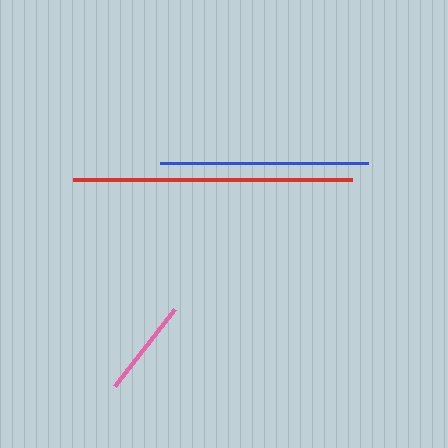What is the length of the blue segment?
The blue segment is approximately 208 pixels long.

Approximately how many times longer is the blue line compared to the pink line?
The blue line is approximately 2.1 times the length of the pink line.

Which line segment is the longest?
The red line is the longest at approximately 279 pixels.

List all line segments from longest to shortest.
From longest to shortest: red, blue, pink.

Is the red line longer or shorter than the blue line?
The red line is longer than the blue line.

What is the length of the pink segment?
The pink segment is approximately 97 pixels long.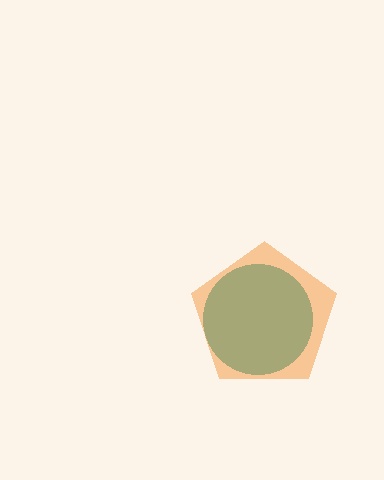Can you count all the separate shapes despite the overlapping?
Yes, there are 2 separate shapes.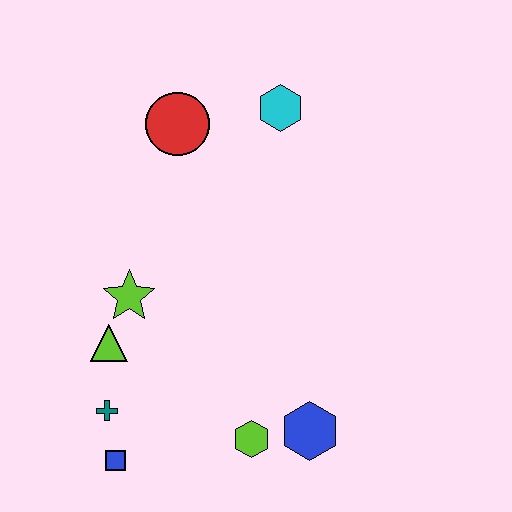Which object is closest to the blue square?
The teal cross is closest to the blue square.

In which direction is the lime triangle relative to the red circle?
The lime triangle is below the red circle.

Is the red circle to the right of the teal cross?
Yes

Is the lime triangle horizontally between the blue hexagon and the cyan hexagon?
No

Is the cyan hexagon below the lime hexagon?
No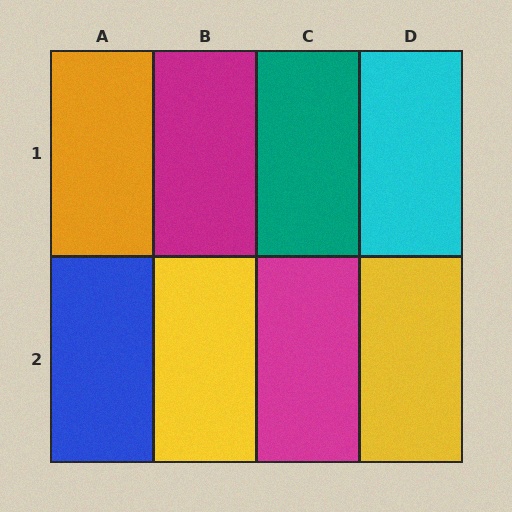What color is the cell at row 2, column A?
Blue.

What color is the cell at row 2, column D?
Yellow.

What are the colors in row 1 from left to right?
Orange, magenta, teal, cyan.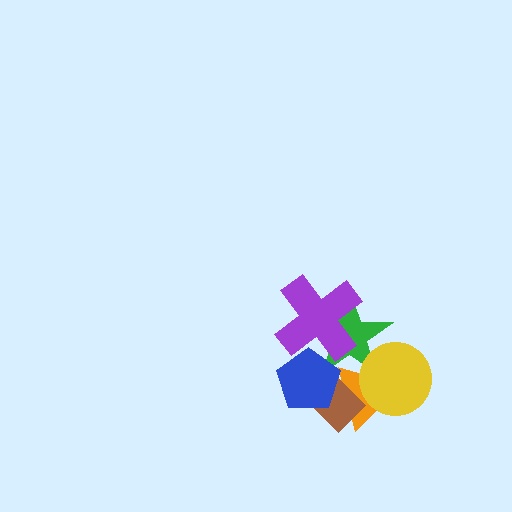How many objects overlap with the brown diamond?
2 objects overlap with the brown diamond.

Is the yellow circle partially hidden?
No, no other shape covers it.